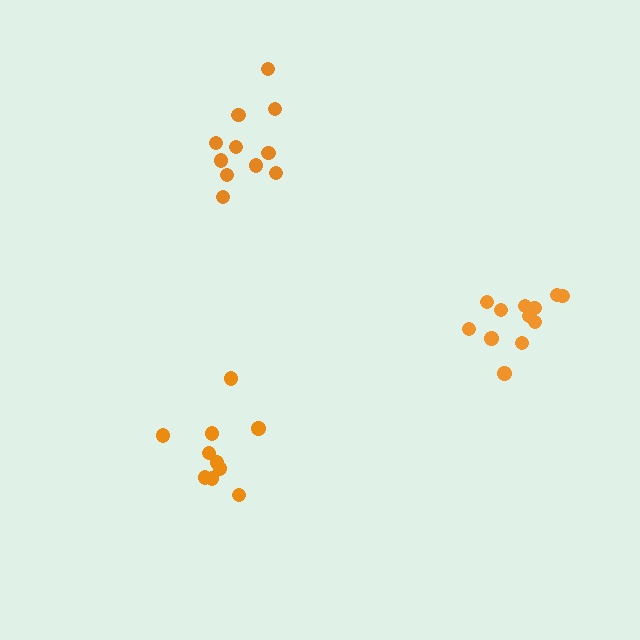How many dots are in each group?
Group 1: 12 dots, Group 2: 11 dots, Group 3: 10 dots (33 total).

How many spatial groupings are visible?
There are 3 spatial groupings.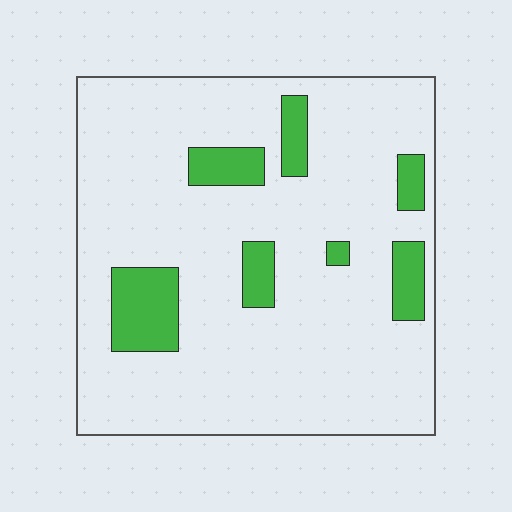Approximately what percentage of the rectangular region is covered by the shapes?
Approximately 15%.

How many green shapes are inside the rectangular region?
7.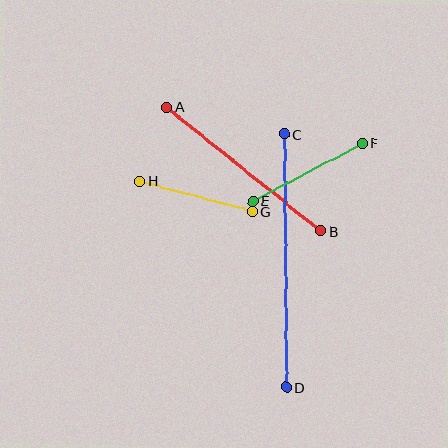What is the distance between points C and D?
The distance is approximately 253 pixels.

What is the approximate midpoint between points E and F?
The midpoint is at approximately (307, 172) pixels.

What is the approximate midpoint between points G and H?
The midpoint is at approximately (196, 196) pixels.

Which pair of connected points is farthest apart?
Points C and D are farthest apart.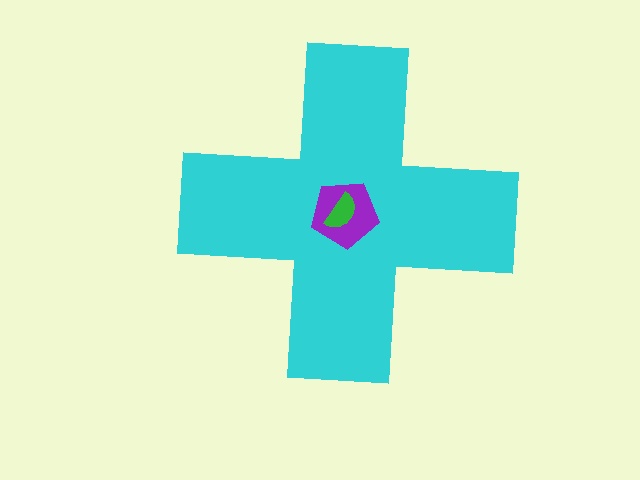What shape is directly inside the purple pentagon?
The green semicircle.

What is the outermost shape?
The cyan cross.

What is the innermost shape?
The green semicircle.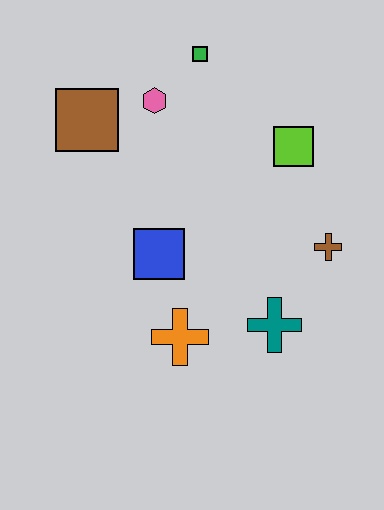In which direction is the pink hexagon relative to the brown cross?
The pink hexagon is to the left of the brown cross.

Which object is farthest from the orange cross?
The green square is farthest from the orange cross.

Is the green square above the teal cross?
Yes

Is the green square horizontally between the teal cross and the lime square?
No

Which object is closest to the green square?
The pink hexagon is closest to the green square.